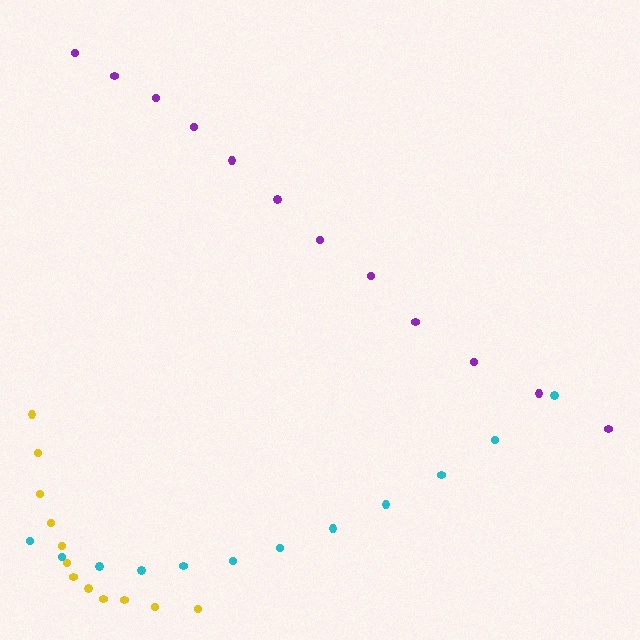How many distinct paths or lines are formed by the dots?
There are 3 distinct paths.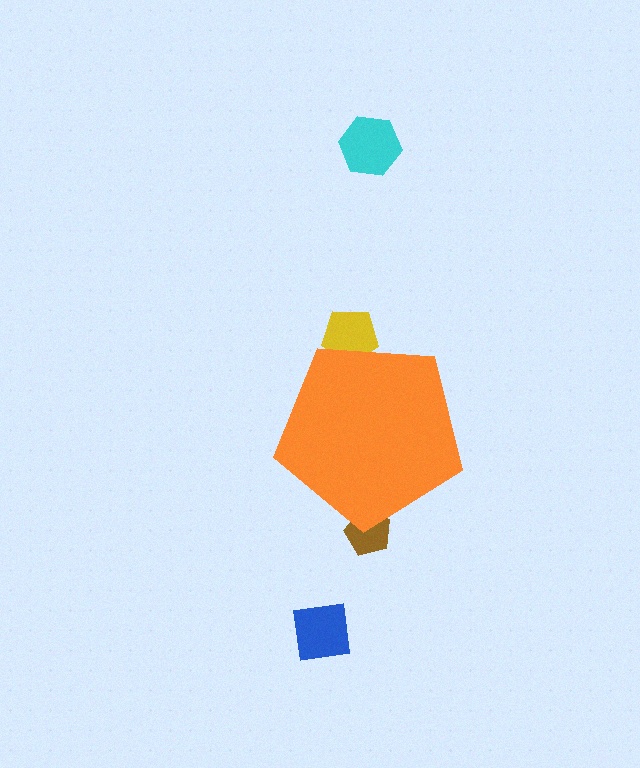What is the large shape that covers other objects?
An orange pentagon.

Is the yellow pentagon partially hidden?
Yes, the yellow pentagon is partially hidden behind the orange pentagon.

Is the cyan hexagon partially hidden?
No, the cyan hexagon is fully visible.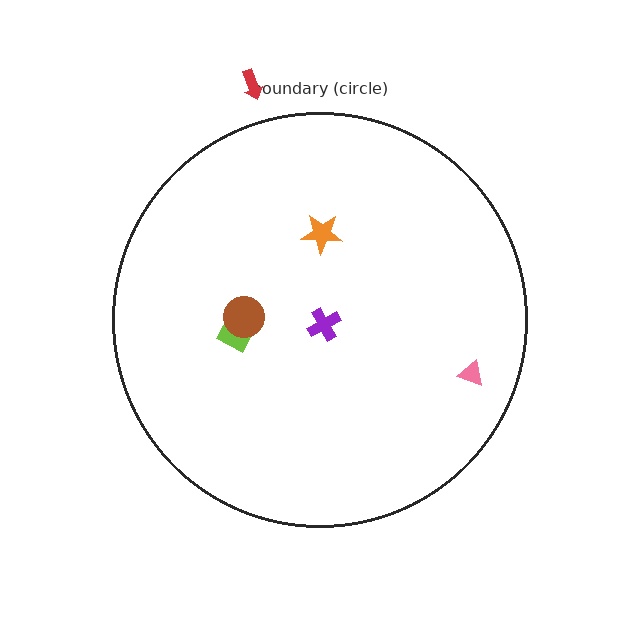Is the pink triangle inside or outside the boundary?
Inside.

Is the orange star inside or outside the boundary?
Inside.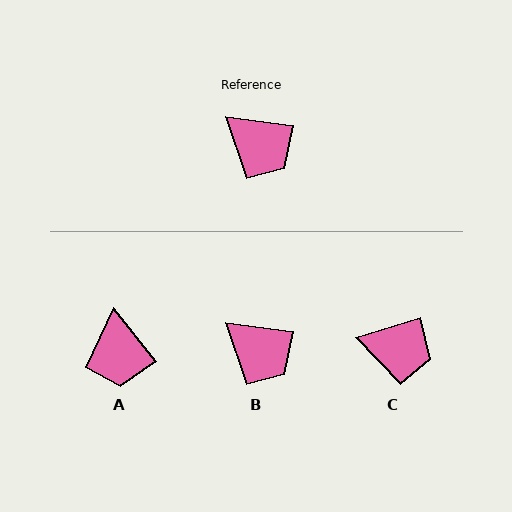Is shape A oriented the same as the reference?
No, it is off by about 44 degrees.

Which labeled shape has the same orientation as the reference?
B.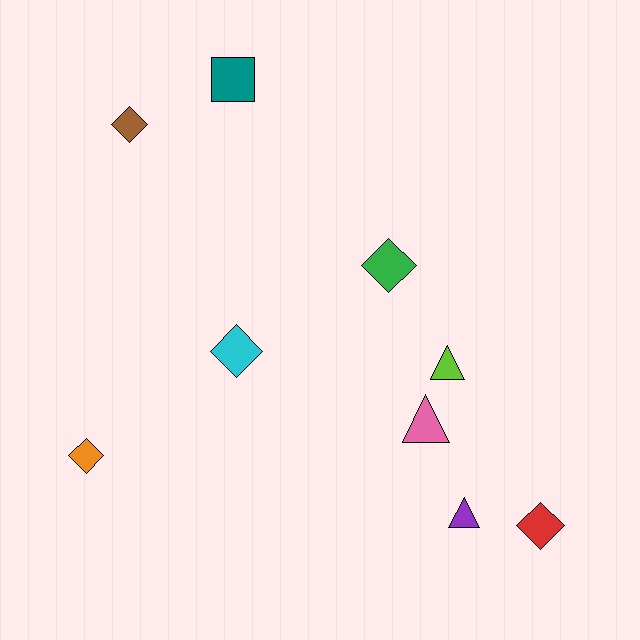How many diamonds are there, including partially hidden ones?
There are 5 diamonds.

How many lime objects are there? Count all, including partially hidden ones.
There is 1 lime object.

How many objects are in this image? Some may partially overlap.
There are 9 objects.